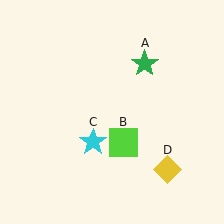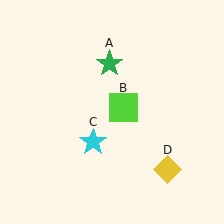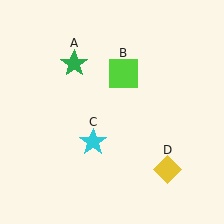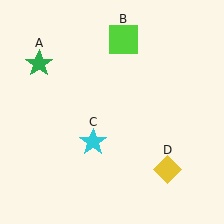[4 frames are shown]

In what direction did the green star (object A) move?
The green star (object A) moved left.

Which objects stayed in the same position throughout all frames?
Cyan star (object C) and yellow diamond (object D) remained stationary.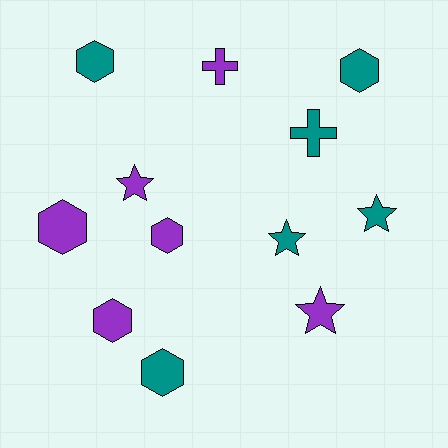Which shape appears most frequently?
Hexagon, with 6 objects.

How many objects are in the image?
There are 12 objects.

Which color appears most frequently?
Purple, with 6 objects.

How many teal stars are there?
There are 2 teal stars.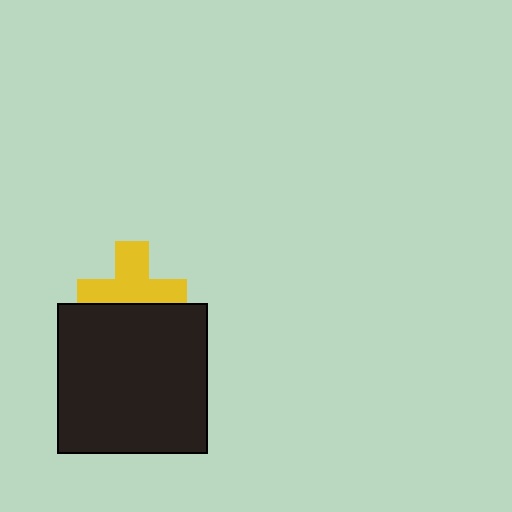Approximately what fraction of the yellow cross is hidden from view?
Roughly 38% of the yellow cross is hidden behind the black square.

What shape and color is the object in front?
The object in front is a black square.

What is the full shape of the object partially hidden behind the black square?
The partially hidden object is a yellow cross.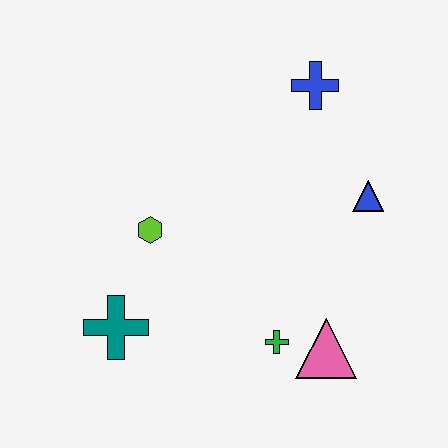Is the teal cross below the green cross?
No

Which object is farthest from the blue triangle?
The teal cross is farthest from the blue triangle.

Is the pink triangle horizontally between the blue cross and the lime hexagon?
No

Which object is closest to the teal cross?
The lime hexagon is closest to the teal cross.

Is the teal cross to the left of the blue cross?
Yes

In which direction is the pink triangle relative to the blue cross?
The pink triangle is below the blue cross.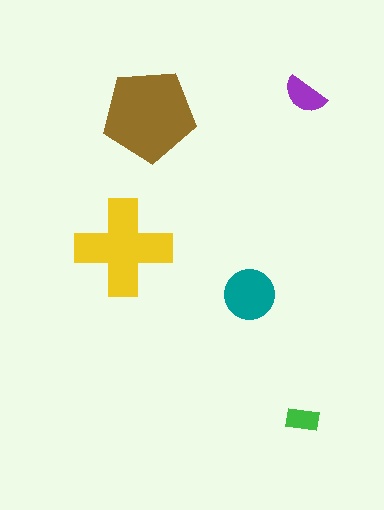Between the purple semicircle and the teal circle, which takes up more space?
The teal circle.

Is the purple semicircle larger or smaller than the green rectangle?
Larger.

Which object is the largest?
The brown pentagon.